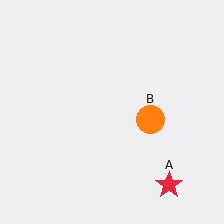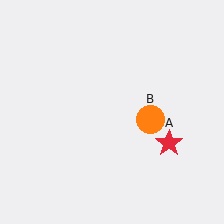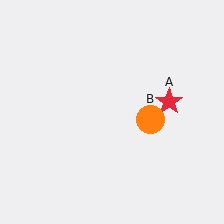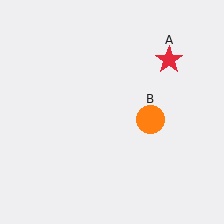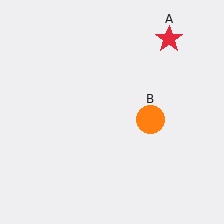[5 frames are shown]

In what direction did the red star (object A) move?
The red star (object A) moved up.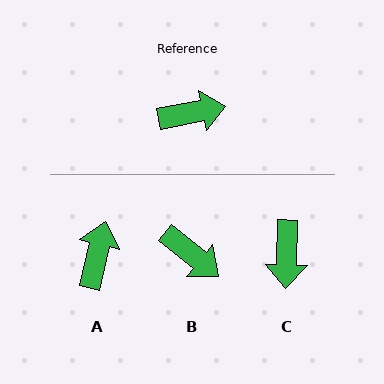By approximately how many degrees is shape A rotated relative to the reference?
Approximately 66 degrees counter-clockwise.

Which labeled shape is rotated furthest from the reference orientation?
C, about 102 degrees away.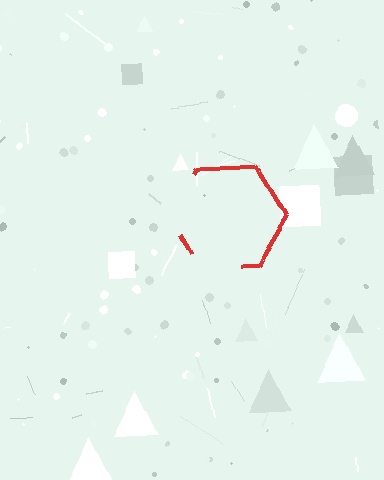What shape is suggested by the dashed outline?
The dashed outline suggests a hexagon.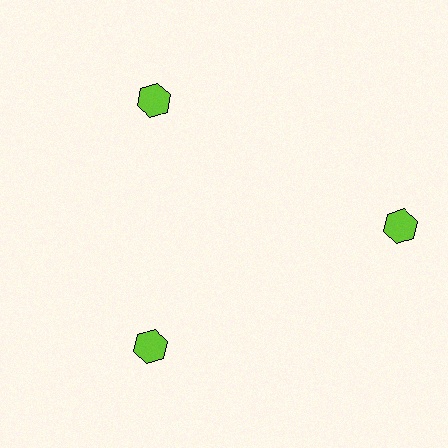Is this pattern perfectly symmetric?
No. The 3 lime hexagons are arranged in a ring, but one element near the 3 o'clock position is pushed outward from the center, breaking the 3-fold rotational symmetry.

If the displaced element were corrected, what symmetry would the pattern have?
It would have 3-fold rotational symmetry — the pattern would map onto itself every 120 degrees.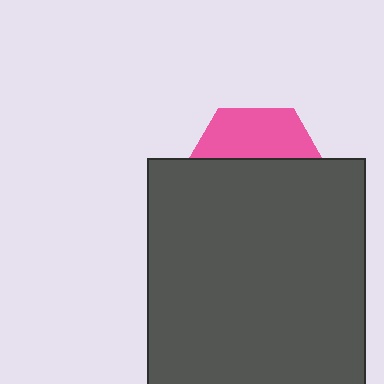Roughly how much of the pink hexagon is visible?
A small part of it is visible (roughly 35%).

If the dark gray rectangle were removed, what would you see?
You would see the complete pink hexagon.